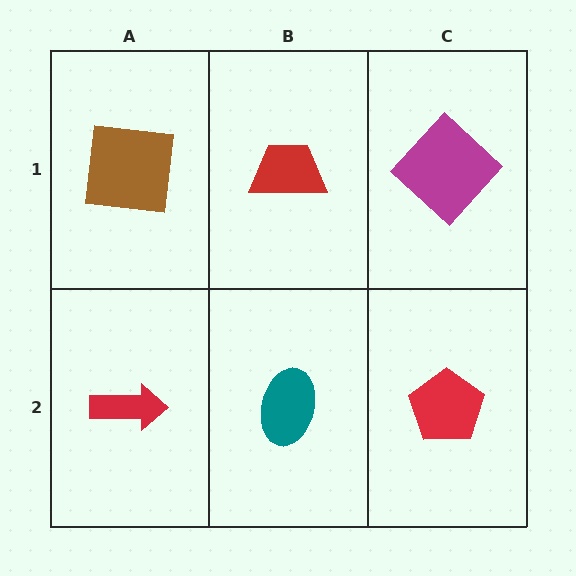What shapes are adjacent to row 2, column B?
A red trapezoid (row 1, column B), a red arrow (row 2, column A), a red pentagon (row 2, column C).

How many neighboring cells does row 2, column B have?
3.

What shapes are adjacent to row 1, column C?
A red pentagon (row 2, column C), a red trapezoid (row 1, column B).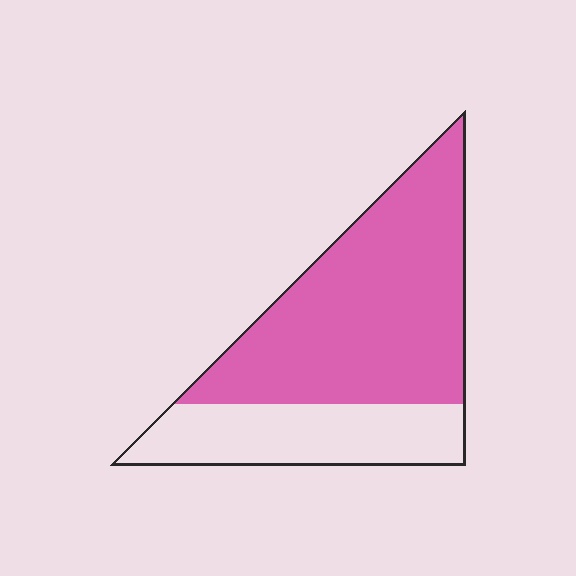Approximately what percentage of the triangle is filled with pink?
Approximately 70%.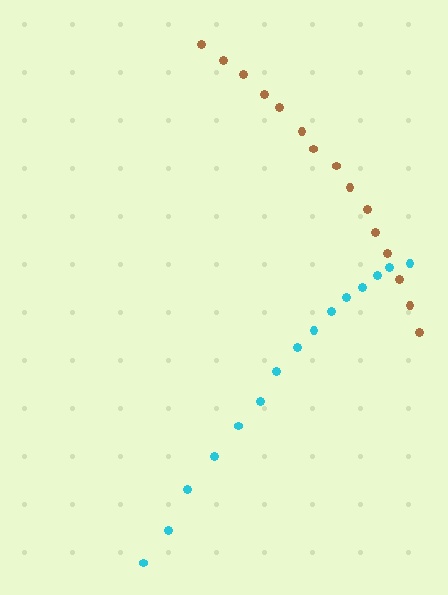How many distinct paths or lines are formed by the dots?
There are 2 distinct paths.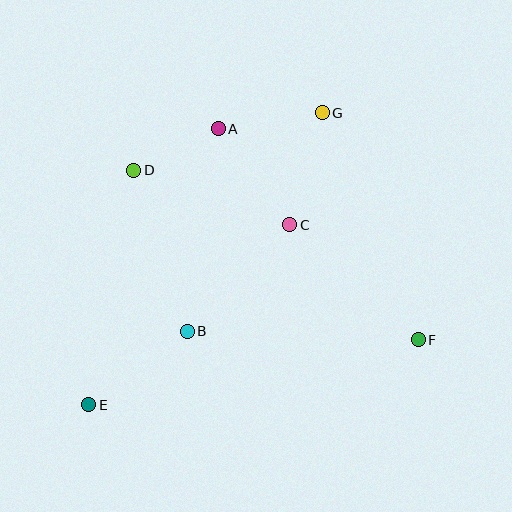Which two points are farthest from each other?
Points E and G are farthest from each other.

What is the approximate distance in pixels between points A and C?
The distance between A and C is approximately 120 pixels.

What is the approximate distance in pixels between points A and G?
The distance between A and G is approximately 105 pixels.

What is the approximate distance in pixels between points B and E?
The distance between B and E is approximately 123 pixels.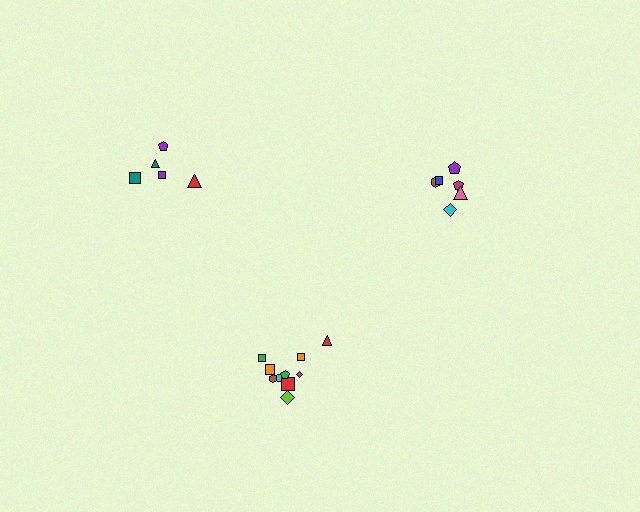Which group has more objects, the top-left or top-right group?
The top-right group.